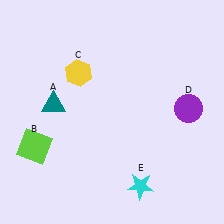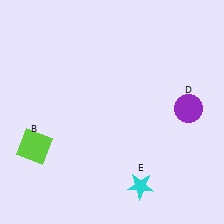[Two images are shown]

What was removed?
The yellow hexagon (C), the teal triangle (A) were removed in Image 2.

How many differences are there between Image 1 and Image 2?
There are 2 differences between the two images.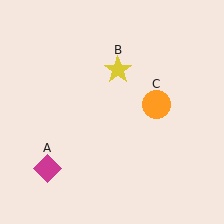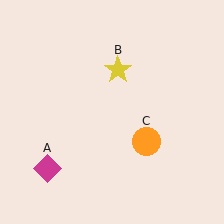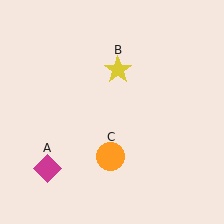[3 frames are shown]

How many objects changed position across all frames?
1 object changed position: orange circle (object C).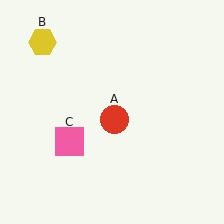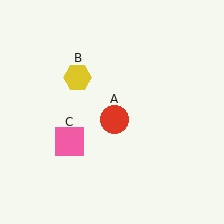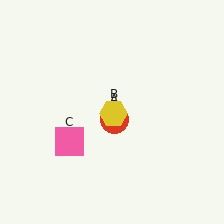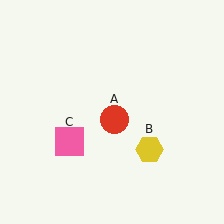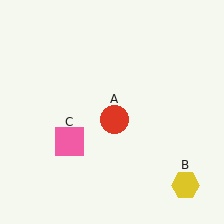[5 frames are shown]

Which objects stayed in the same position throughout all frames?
Red circle (object A) and pink square (object C) remained stationary.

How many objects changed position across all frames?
1 object changed position: yellow hexagon (object B).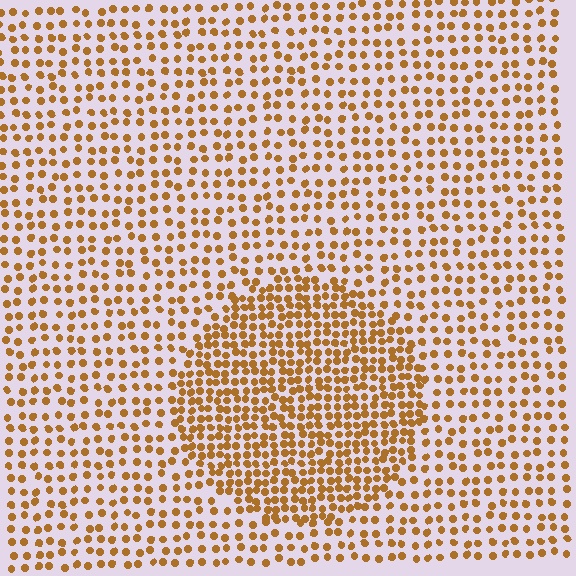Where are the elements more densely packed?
The elements are more densely packed inside the circle boundary.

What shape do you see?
I see a circle.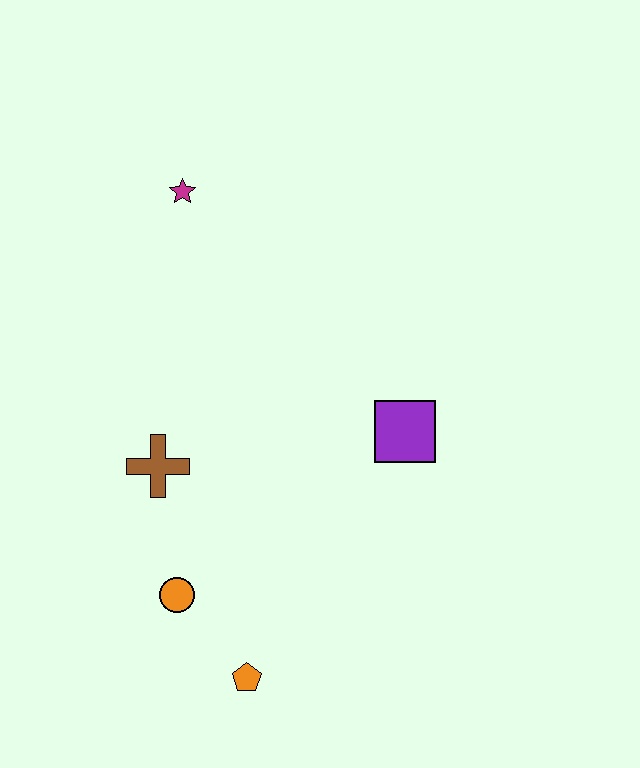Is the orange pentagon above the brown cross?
No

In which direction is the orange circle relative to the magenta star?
The orange circle is below the magenta star.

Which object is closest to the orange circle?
The orange pentagon is closest to the orange circle.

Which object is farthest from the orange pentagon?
The magenta star is farthest from the orange pentagon.